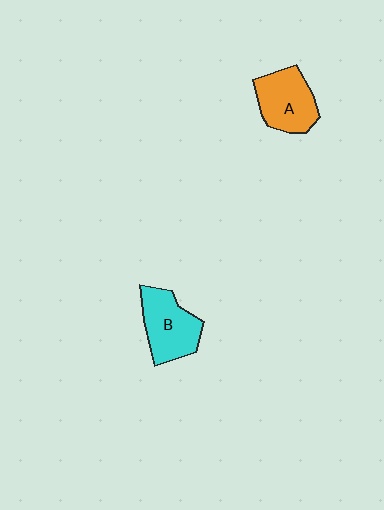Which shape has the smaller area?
Shape A (orange).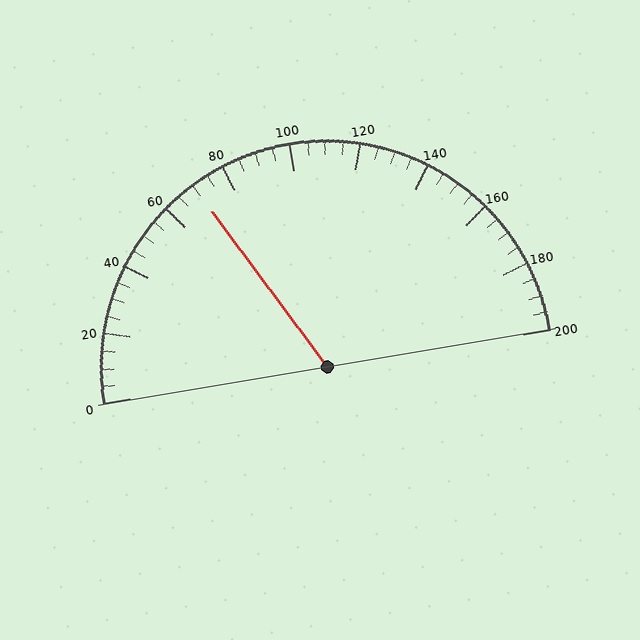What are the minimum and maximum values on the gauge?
The gauge ranges from 0 to 200.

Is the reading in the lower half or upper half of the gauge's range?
The reading is in the lower half of the range (0 to 200).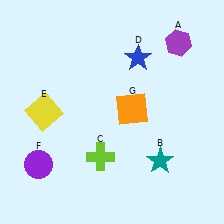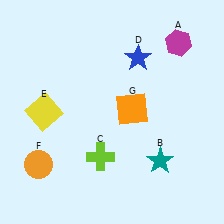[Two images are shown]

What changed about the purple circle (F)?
In Image 1, F is purple. In Image 2, it changed to orange.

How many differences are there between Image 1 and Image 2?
There are 2 differences between the two images.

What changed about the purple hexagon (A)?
In Image 1, A is purple. In Image 2, it changed to magenta.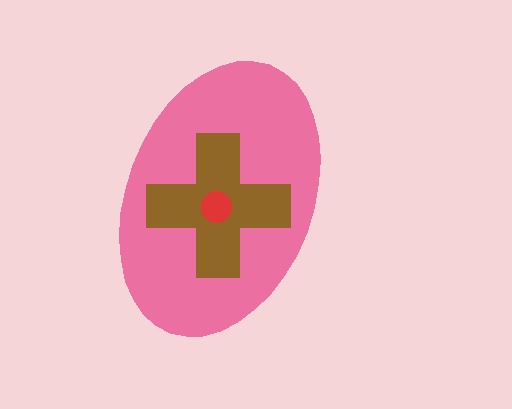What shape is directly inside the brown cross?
The red circle.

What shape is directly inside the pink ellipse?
The brown cross.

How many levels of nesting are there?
3.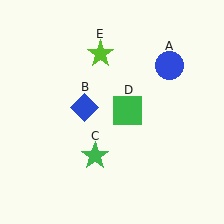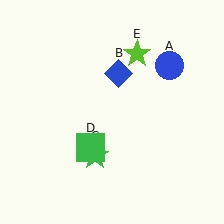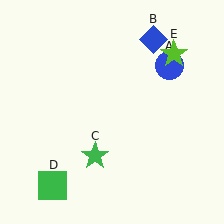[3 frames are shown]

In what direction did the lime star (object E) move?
The lime star (object E) moved right.